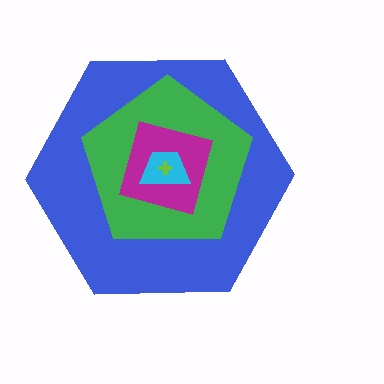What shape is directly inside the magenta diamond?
The cyan trapezoid.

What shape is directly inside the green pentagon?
The magenta diamond.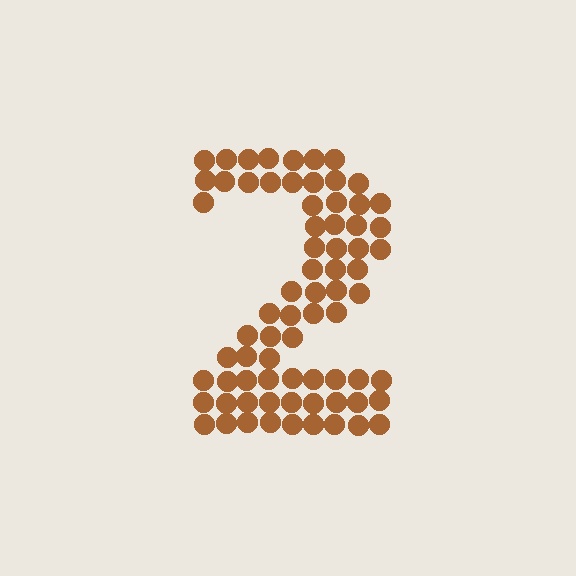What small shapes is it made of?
It is made of small circles.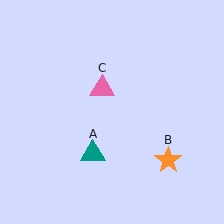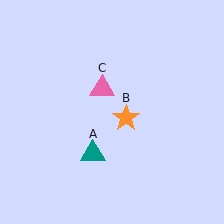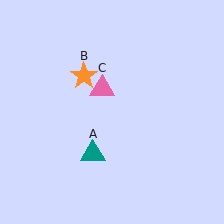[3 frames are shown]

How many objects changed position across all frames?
1 object changed position: orange star (object B).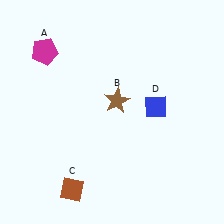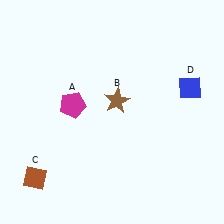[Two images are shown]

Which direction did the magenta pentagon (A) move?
The magenta pentagon (A) moved down.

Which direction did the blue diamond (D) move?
The blue diamond (D) moved right.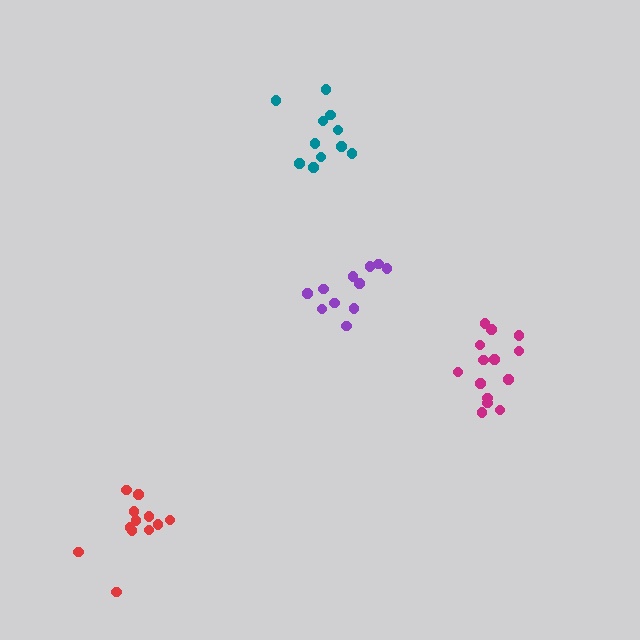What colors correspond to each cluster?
The clusters are colored: magenta, purple, red, teal.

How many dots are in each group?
Group 1: 14 dots, Group 2: 11 dots, Group 3: 12 dots, Group 4: 11 dots (48 total).